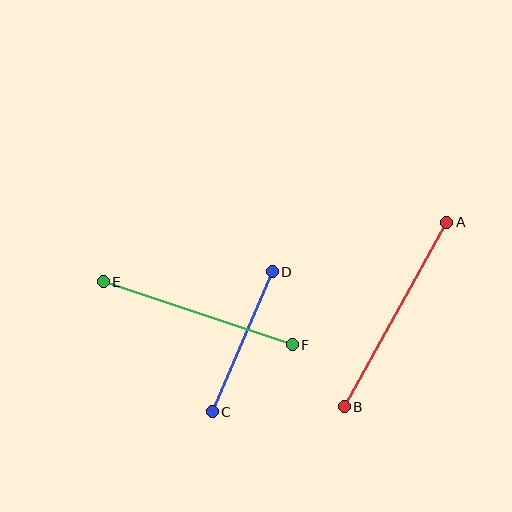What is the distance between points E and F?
The distance is approximately 199 pixels.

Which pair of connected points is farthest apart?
Points A and B are farthest apart.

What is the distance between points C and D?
The distance is approximately 153 pixels.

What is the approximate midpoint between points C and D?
The midpoint is at approximately (242, 342) pixels.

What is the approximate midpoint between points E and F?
The midpoint is at approximately (198, 313) pixels.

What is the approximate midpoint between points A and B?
The midpoint is at approximately (395, 314) pixels.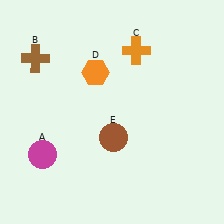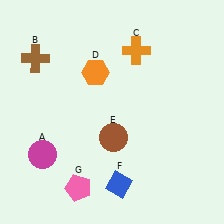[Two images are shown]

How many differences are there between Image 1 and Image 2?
There are 2 differences between the two images.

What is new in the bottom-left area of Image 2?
A pink pentagon (G) was added in the bottom-left area of Image 2.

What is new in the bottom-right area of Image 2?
A blue diamond (F) was added in the bottom-right area of Image 2.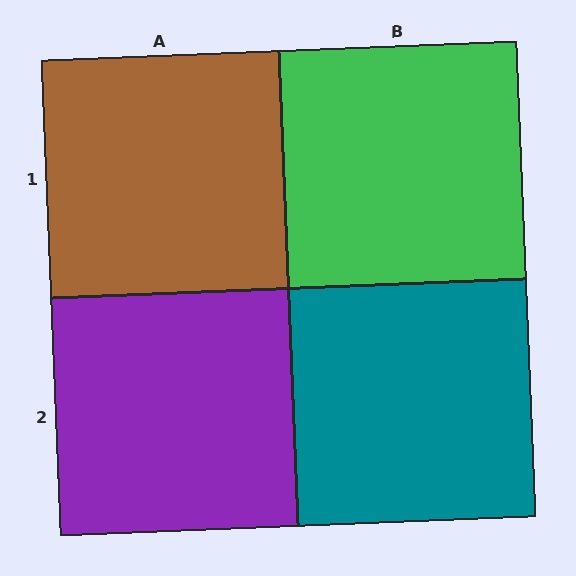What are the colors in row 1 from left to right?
Brown, green.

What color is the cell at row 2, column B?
Teal.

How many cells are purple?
1 cell is purple.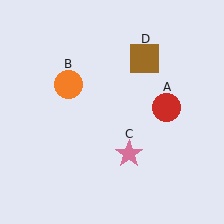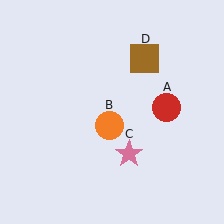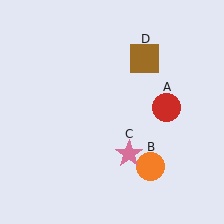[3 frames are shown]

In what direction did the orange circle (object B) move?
The orange circle (object B) moved down and to the right.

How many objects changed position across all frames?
1 object changed position: orange circle (object B).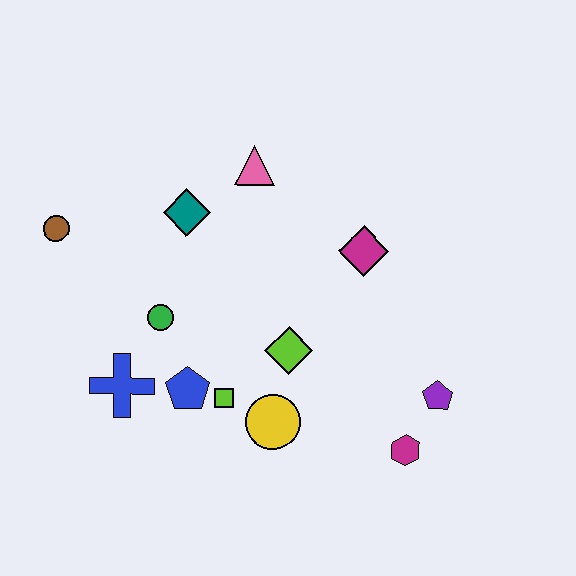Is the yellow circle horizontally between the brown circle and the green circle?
No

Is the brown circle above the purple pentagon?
Yes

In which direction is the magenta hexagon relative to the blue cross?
The magenta hexagon is to the right of the blue cross.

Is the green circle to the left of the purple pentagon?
Yes